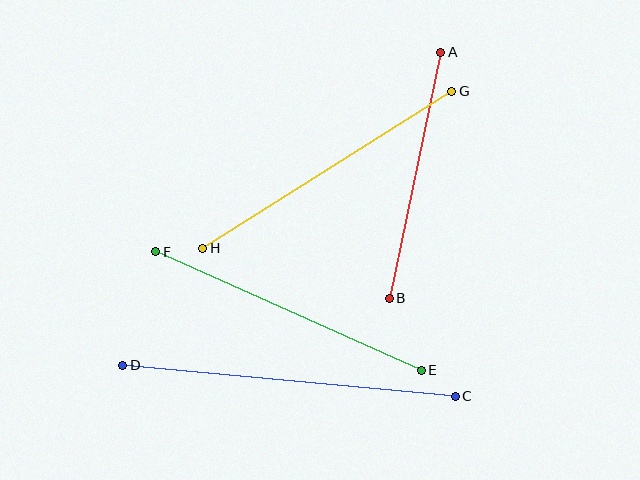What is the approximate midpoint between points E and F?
The midpoint is at approximately (288, 311) pixels.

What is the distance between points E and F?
The distance is approximately 291 pixels.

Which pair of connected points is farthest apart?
Points C and D are farthest apart.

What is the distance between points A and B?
The distance is approximately 251 pixels.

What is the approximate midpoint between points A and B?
The midpoint is at approximately (415, 175) pixels.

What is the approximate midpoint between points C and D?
The midpoint is at approximately (289, 381) pixels.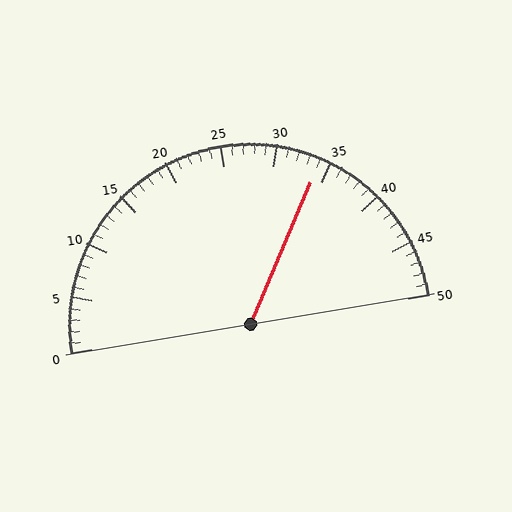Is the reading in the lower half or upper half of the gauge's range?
The reading is in the upper half of the range (0 to 50).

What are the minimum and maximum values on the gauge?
The gauge ranges from 0 to 50.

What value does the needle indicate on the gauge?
The needle indicates approximately 34.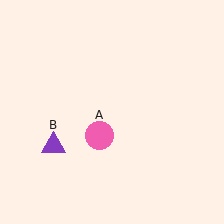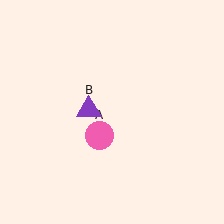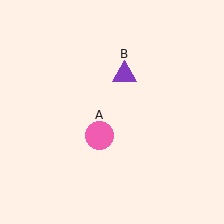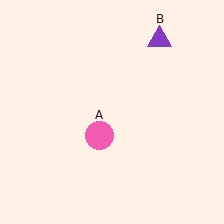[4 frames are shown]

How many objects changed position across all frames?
1 object changed position: purple triangle (object B).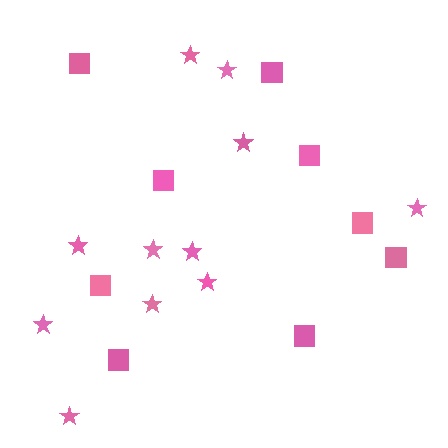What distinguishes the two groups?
There are 2 groups: one group of squares (9) and one group of stars (11).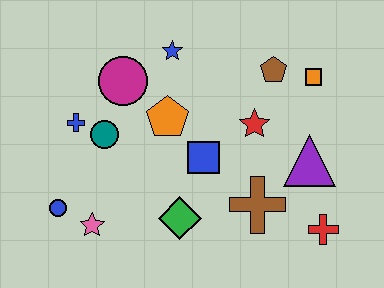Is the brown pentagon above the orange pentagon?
Yes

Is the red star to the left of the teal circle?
No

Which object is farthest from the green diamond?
The orange square is farthest from the green diamond.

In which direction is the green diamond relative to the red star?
The green diamond is below the red star.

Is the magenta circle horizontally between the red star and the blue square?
No